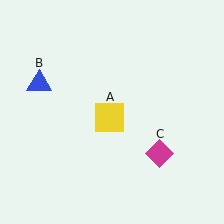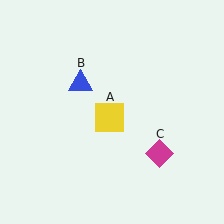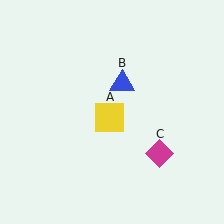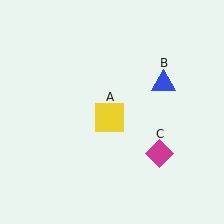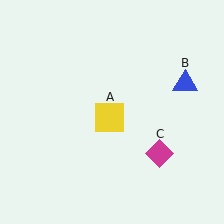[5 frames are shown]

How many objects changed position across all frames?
1 object changed position: blue triangle (object B).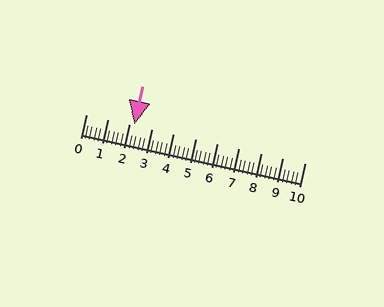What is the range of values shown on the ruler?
The ruler shows values from 0 to 10.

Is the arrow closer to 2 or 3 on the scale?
The arrow is closer to 2.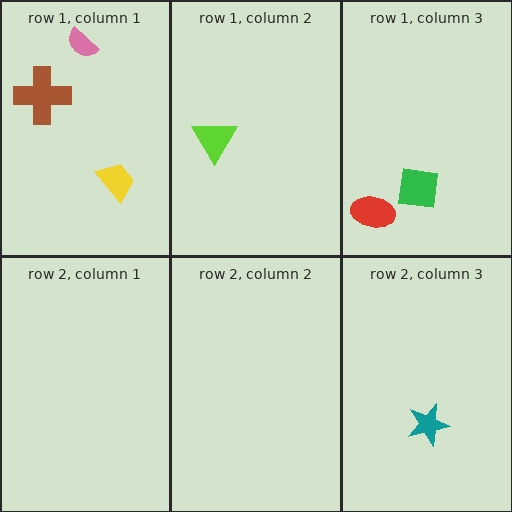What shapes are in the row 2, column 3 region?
The teal star.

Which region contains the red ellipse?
The row 1, column 3 region.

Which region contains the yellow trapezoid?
The row 1, column 1 region.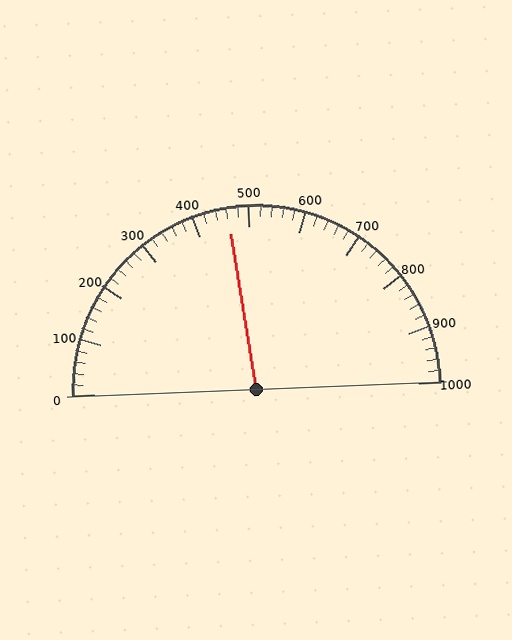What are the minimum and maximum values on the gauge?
The gauge ranges from 0 to 1000.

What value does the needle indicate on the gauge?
The needle indicates approximately 460.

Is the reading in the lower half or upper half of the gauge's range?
The reading is in the lower half of the range (0 to 1000).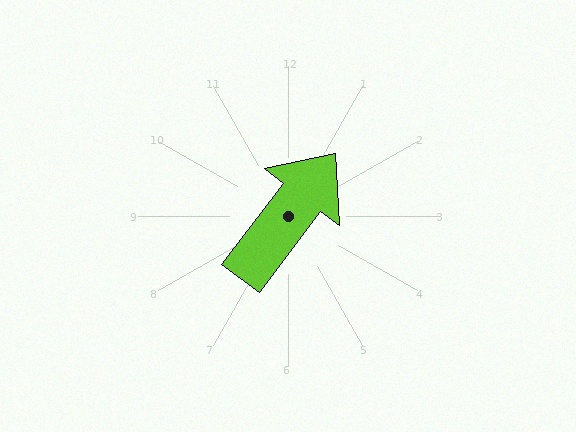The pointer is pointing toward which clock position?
Roughly 1 o'clock.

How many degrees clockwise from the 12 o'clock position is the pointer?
Approximately 37 degrees.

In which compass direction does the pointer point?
Northeast.